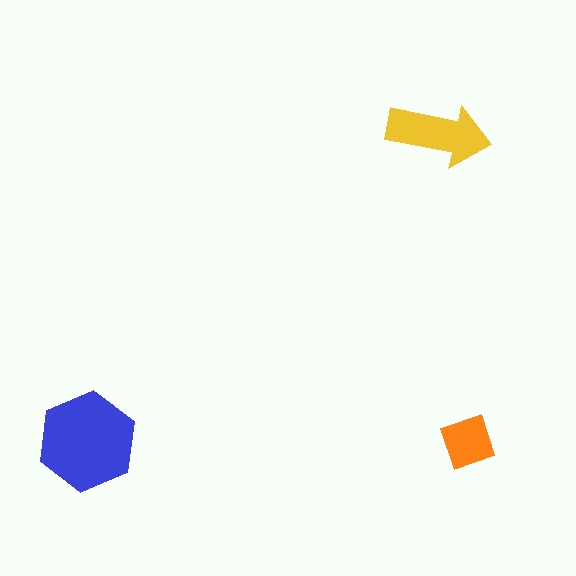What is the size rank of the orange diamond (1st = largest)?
3rd.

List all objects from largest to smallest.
The blue hexagon, the yellow arrow, the orange diamond.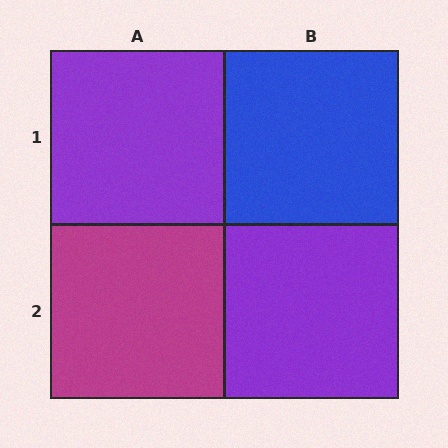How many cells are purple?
2 cells are purple.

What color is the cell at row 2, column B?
Purple.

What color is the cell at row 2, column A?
Magenta.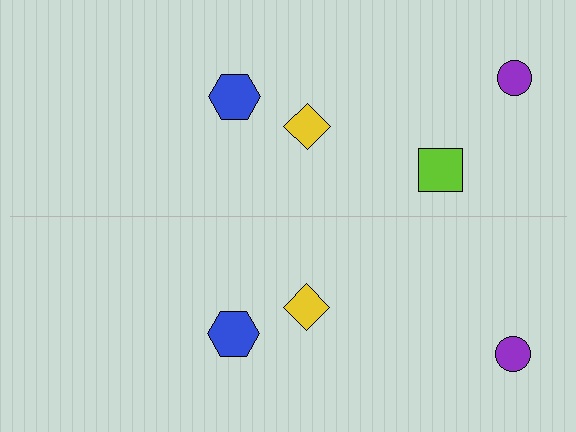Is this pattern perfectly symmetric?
No, the pattern is not perfectly symmetric. A lime square is missing from the bottom side.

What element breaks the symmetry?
A lime square is missing from the bottom side.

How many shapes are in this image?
There are 7 shapes in this image.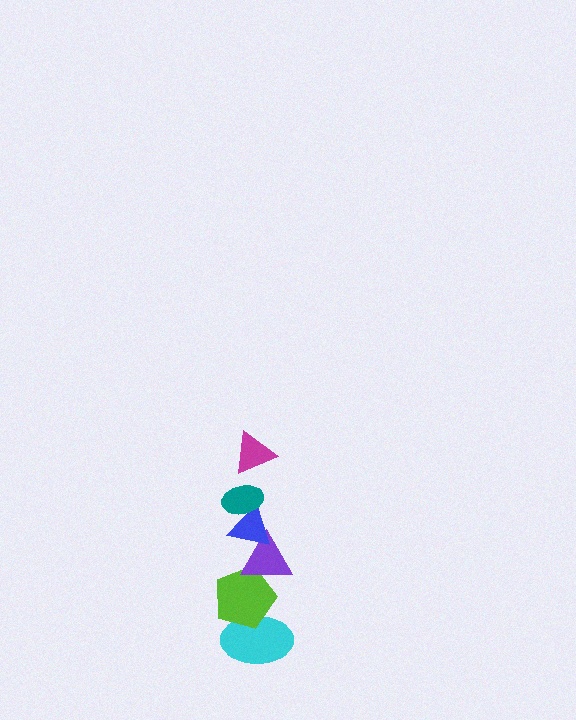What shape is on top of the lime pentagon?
The purple triangle is on top of the lime pentagon.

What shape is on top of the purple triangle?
The blue triangle is on top of the purple triangle.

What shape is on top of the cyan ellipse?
The lime pentagon is on top of the cyan ellipse.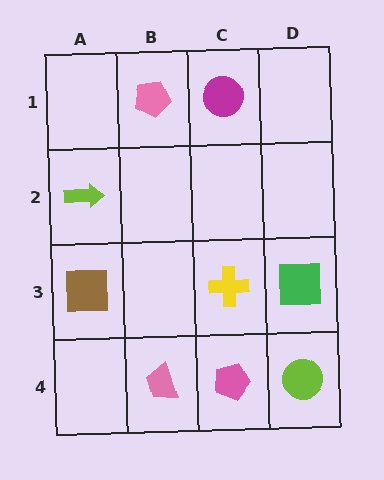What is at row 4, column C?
A pink pentagon.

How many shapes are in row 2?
1 shape.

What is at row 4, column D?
A lime circle.